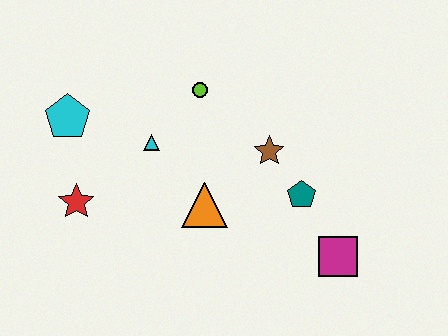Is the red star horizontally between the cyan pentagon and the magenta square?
Yes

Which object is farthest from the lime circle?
The magenta square is farthest from the lime circle.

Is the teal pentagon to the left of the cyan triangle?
No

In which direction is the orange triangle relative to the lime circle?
The orange triangle is below the lime circle.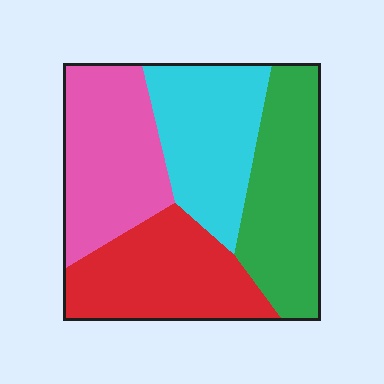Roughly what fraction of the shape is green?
Green takes up between a quarter and a half of the shape.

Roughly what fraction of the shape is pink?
Pink takes up about one quarter (1/4) of the shape.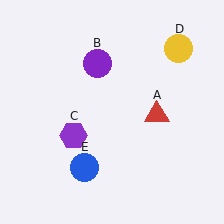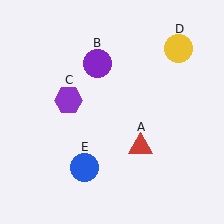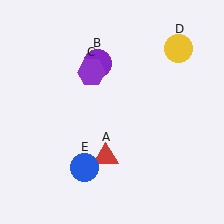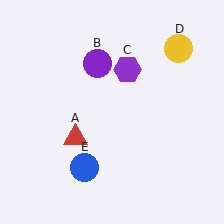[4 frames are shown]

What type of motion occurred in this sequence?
The red triangle (object A), purple hexagon (object C) rotated clockwise around the center of the scene.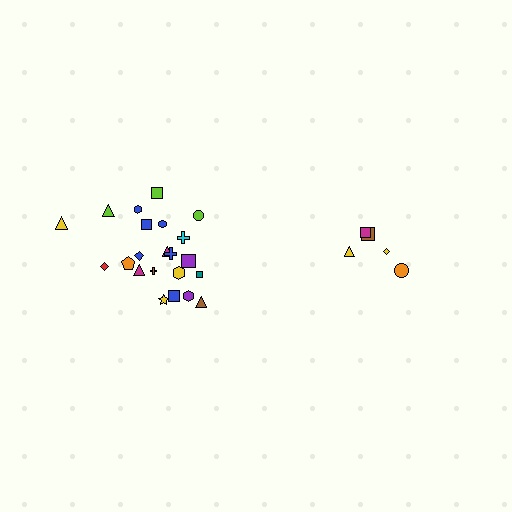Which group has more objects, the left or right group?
The left group.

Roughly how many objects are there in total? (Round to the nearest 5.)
Roughly 25 objects in total.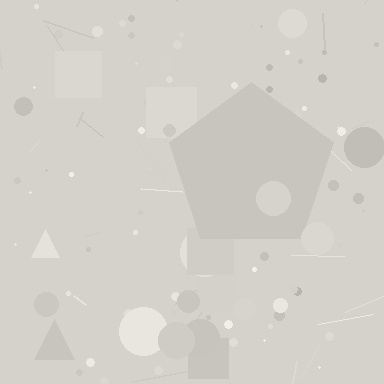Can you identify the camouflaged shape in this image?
The camouflaged shape is a pentagon.